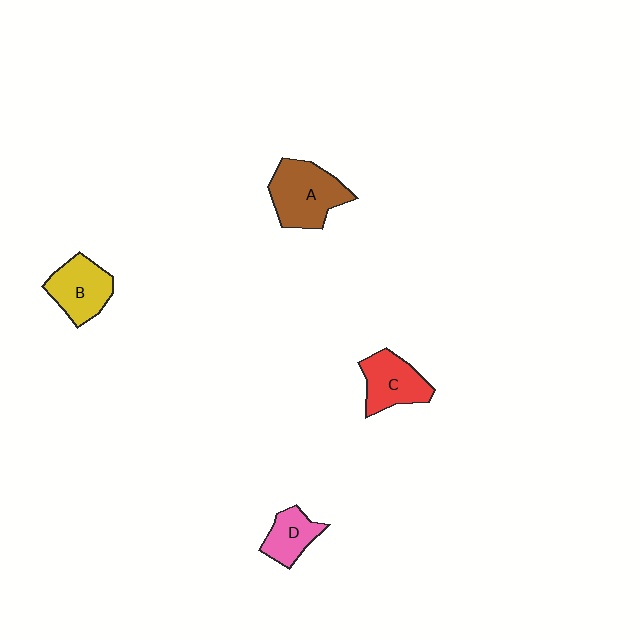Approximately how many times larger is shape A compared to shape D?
Approximately 1.8 times.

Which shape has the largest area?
Shape A (brown).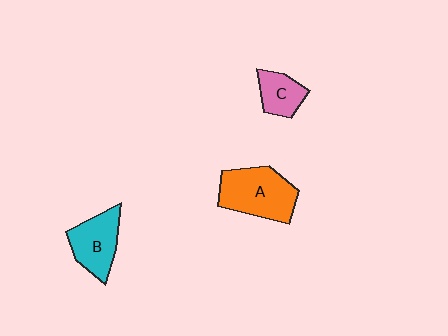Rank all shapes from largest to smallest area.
From largest to smallest: A (orange), B (cyan), C (pink).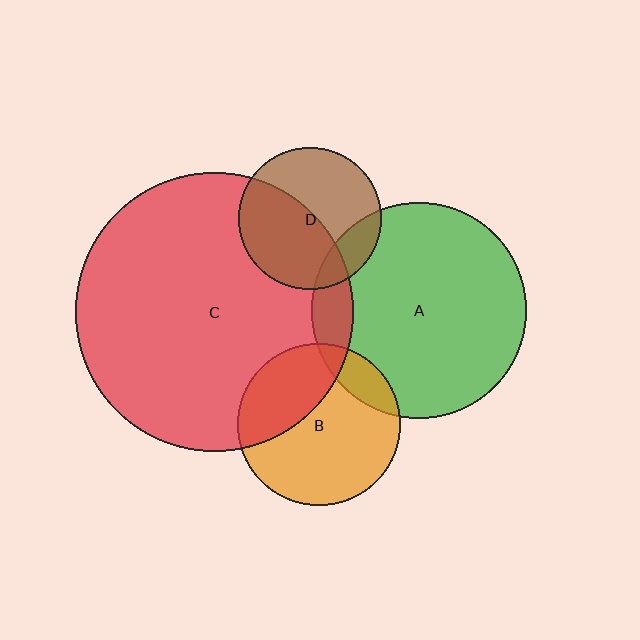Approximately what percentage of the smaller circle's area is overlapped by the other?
Approximately 35%.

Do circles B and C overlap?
Yes.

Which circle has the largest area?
Circle C (red).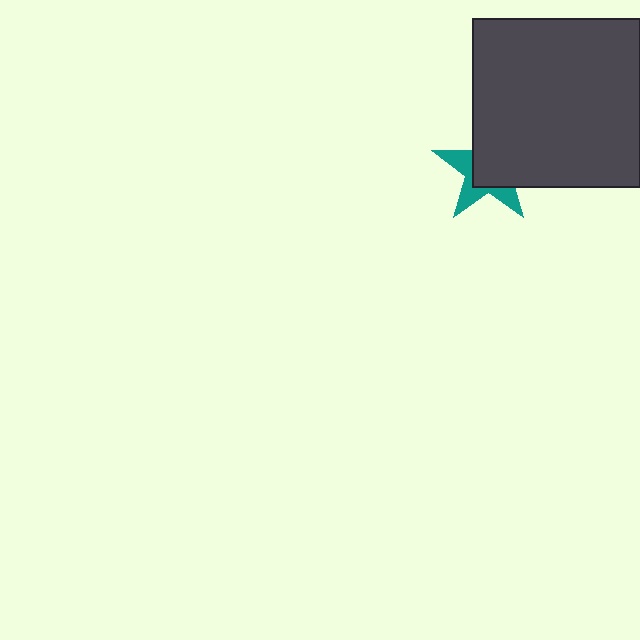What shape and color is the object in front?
The object in front is a dark gray square.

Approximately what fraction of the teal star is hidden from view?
Roughly 60% of the teal star is hidden behind the dark gray square.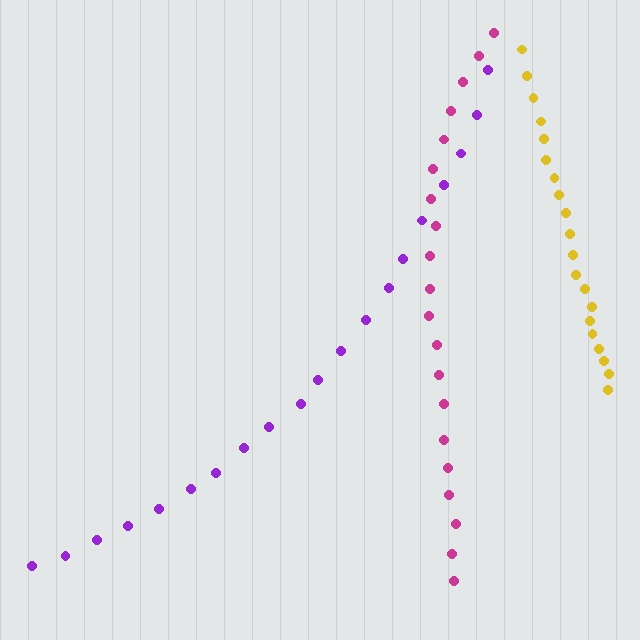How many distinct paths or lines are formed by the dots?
There are 3 distinct paths.